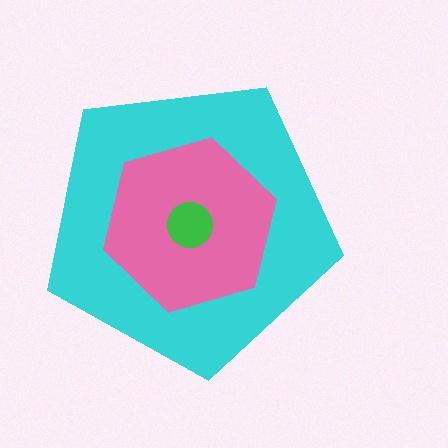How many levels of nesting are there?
3.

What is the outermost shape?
The cyan pentagon.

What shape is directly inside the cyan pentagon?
The pink hexagon.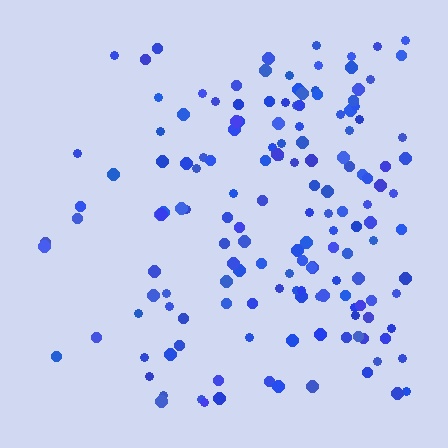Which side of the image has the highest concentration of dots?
The right.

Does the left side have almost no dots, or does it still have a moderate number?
Still a moderate number, just noticeably fewer than the right.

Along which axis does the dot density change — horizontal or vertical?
Horizontal.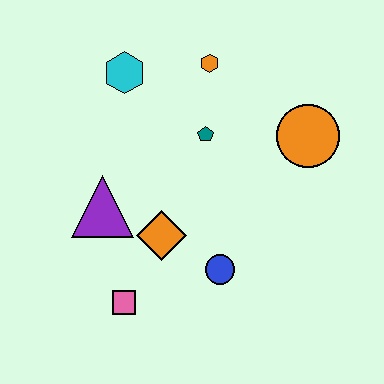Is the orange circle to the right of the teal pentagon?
Yes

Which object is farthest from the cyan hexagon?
The pink square is farthest from the cyan hexagon.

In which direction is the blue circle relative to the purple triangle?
The blue circle is to the right of the purple triangle.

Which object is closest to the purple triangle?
The orange diamond is closest to the purple triangle.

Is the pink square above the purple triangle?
No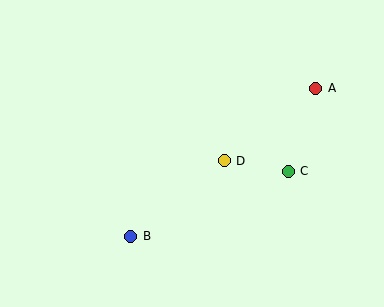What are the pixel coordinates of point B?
Point B is at (131, 236).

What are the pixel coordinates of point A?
Point A is at (316, 88).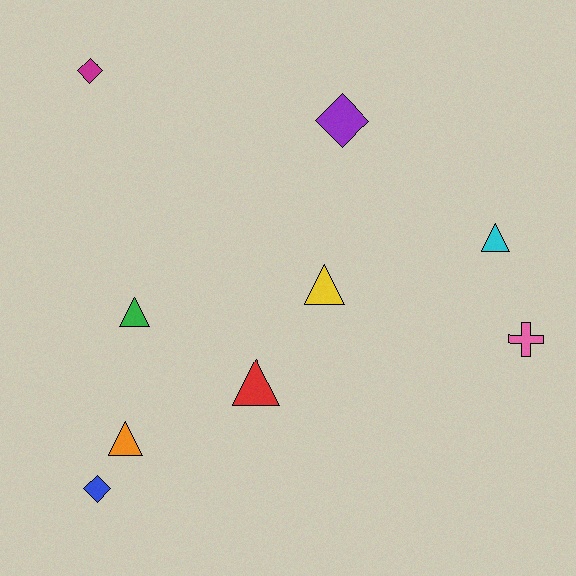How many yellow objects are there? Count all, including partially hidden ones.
There is 1 yellow object.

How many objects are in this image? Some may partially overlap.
There are 9 objects.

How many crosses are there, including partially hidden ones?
There is 1 cross.